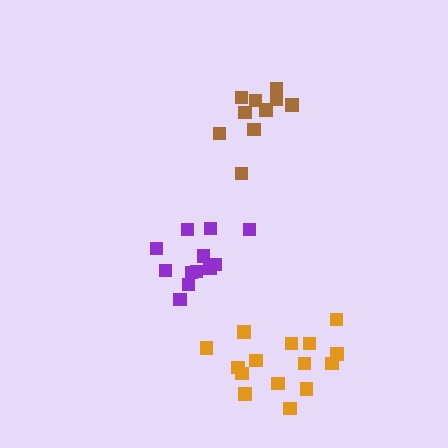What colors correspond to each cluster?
The clusters are colored: brown, purple, orange.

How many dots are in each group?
Group 1: 10 dots, Group 2: 12 dots, Group 3: 15 dots (37 total).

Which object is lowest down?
The orange cluster is bottommost.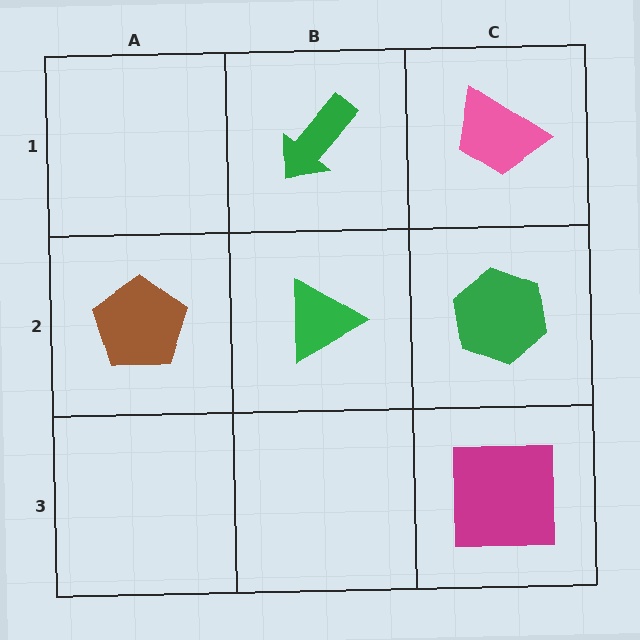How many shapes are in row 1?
2 shapes.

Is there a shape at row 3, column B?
No, that cell is empty.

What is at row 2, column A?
A brown pentagon.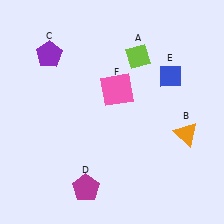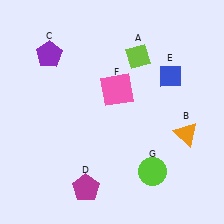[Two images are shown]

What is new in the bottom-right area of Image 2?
A lime circle (G) was added in the bottom-right area of Image 2.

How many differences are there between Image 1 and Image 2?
There is 1 difference between the two images.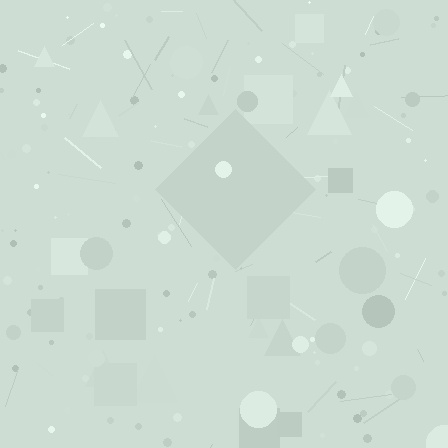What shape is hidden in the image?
A diamond is hidden in the image.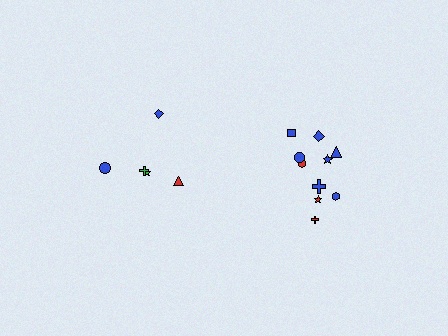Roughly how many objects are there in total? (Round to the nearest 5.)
Roughly 15 objects in total.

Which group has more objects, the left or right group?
The right group.